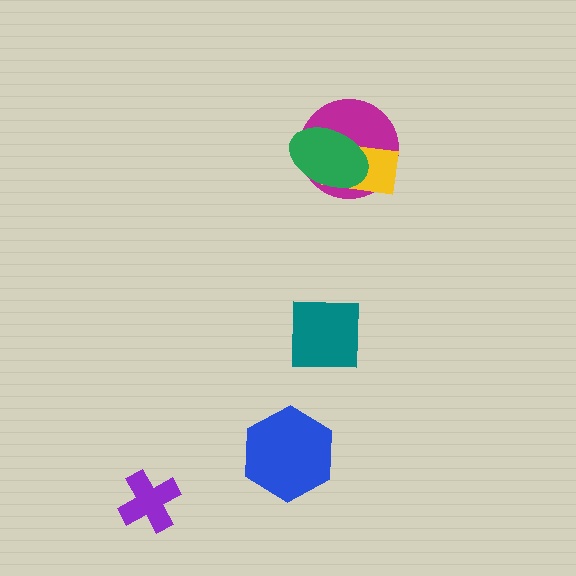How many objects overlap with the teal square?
0 objects overlap with the teal square.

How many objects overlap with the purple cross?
0 objects overlap with the purple cross.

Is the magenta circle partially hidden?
Yes, it is partially covered by another shape.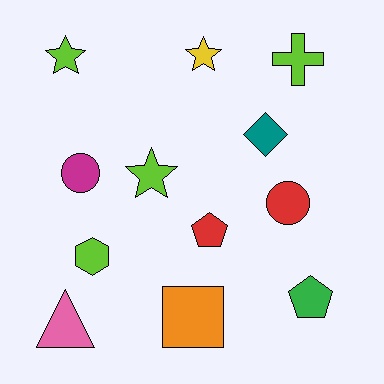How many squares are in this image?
There is 1 square.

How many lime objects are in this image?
There are 4 lime objects.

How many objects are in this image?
There are 12 objects.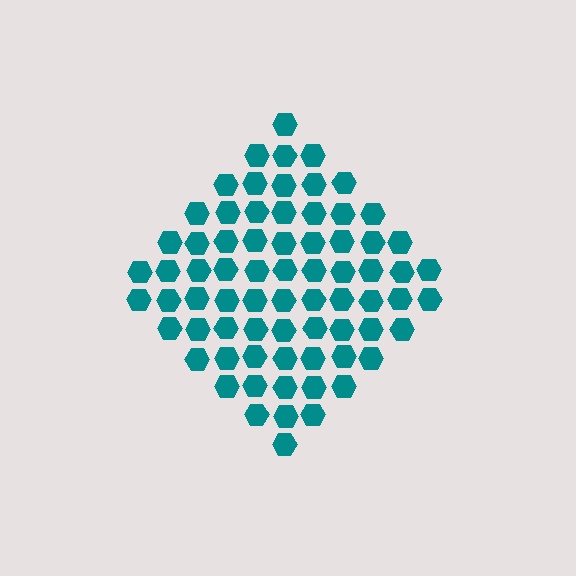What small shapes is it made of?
It is made of small hexagons.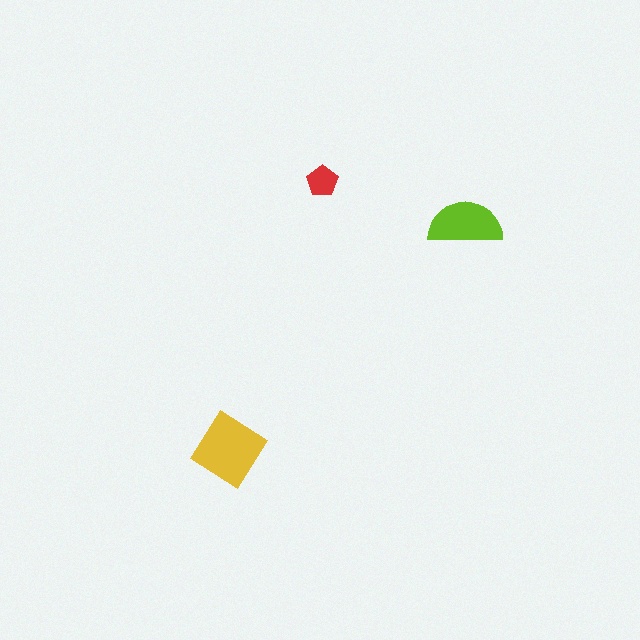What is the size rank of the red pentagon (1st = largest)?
3rd.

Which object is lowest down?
The yellow diamond is bottommost.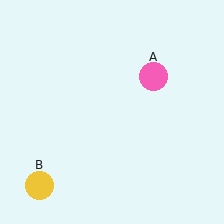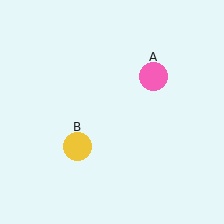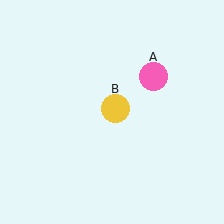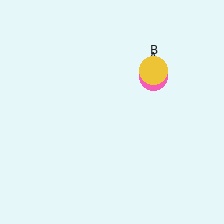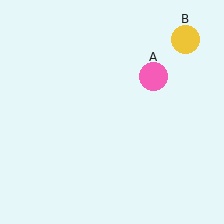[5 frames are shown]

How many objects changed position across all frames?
1 object changed position: yellow circle (object B).